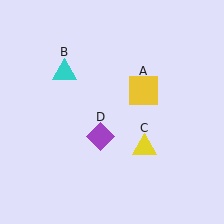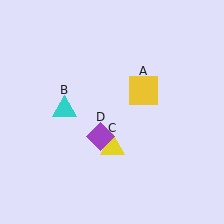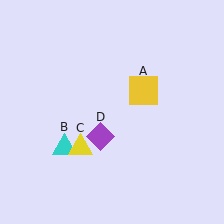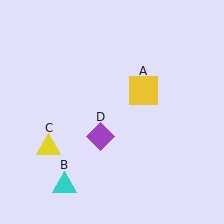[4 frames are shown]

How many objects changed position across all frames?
2 objects changed position: cyan triangle (object B), yellow triangle (object C).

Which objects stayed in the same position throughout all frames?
Yellow square (object A) and purple diamond (object D) remained stationary.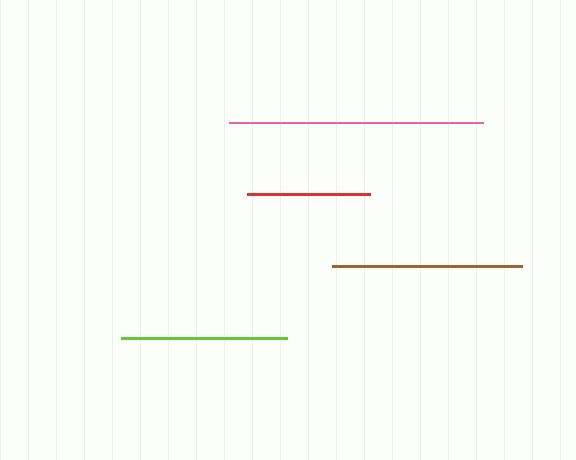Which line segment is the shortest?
The red line is the shortest at approximately 122 pixels.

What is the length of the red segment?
The red segment is approximately 122 pixels long.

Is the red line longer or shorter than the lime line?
The lime line is longer than the red line.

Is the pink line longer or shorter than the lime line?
The pink line is longer than the lime line.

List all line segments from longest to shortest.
From longest to shortest: pink, brown, lime, red.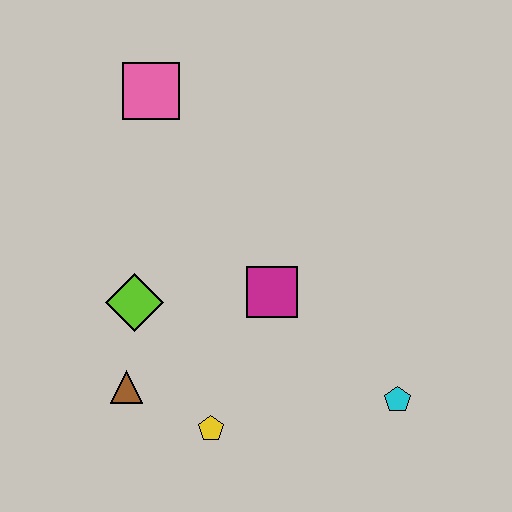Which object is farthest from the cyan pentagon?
The pink square is farthest from the cyan pentagon.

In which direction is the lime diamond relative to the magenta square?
The lime diamond is to the left of the magenta square.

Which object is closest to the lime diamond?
The brown triangle is closest to the lime diamond.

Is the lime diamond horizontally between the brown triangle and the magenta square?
Yes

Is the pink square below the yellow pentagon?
No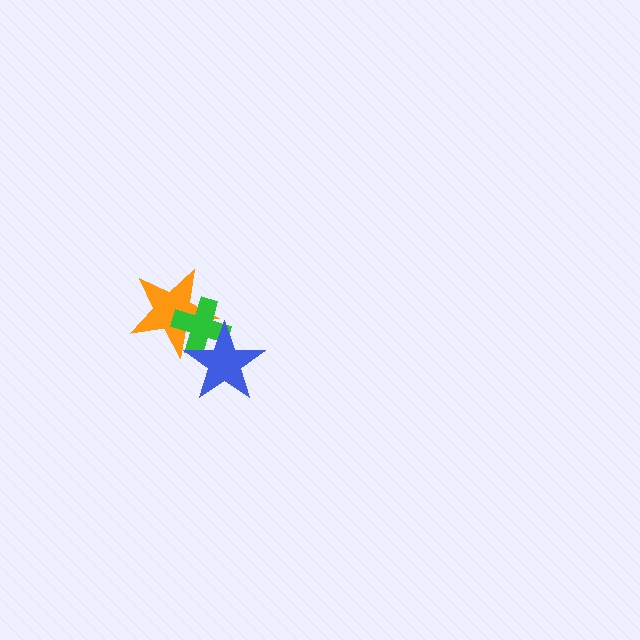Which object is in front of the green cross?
The blue star is in front of the green cross.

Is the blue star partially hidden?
No, no other shape covers it.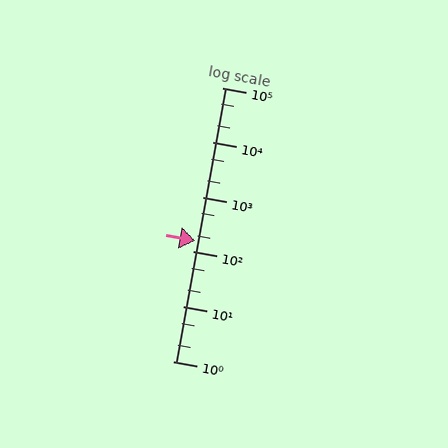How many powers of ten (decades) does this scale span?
The scale spans 5 decades, from 1 to 100000.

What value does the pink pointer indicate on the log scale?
The pointer indicates approximately 160.